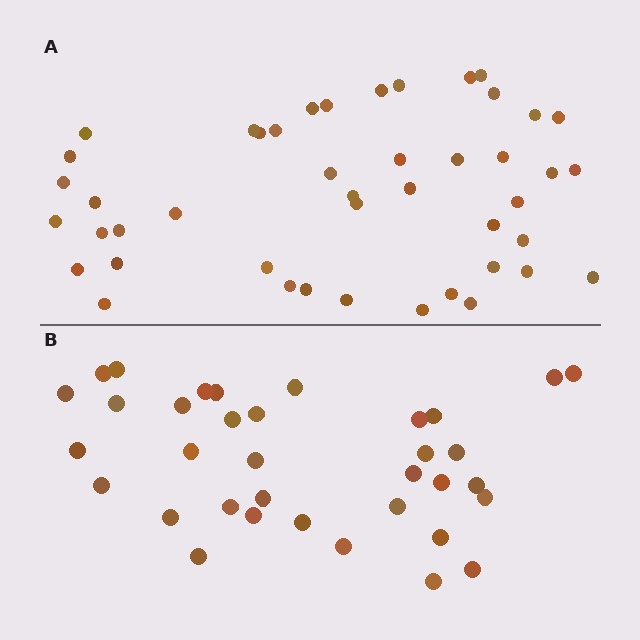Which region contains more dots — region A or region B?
Region A (the top region) has more dots.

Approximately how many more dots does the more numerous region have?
Region A has roughly 10 or so more dots than region B.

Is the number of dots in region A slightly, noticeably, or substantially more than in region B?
Region A has noticeably more, but not dramatically so. The ratio is roughly 1.3 to 1.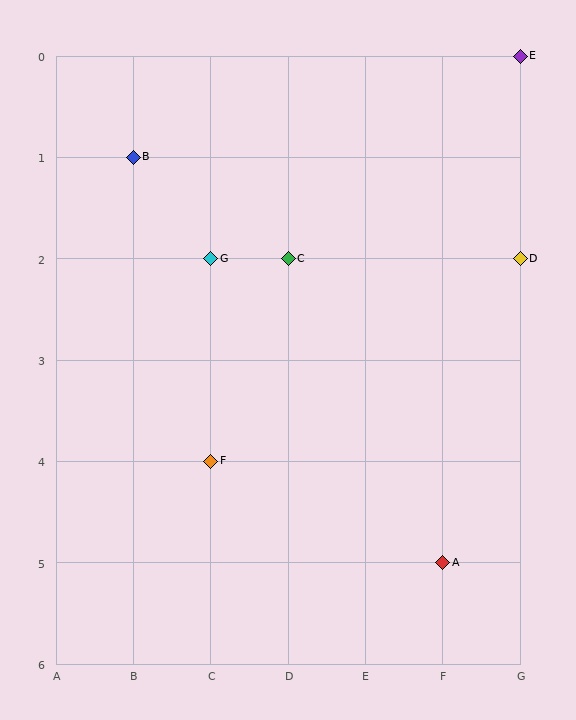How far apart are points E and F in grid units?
Points E and F are 4 columns and 4 rows apart (about 5.7 grid units diagonally).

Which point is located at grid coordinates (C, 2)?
Point G is at (C, 2).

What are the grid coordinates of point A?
Point A is at grid coordinates (F, 5).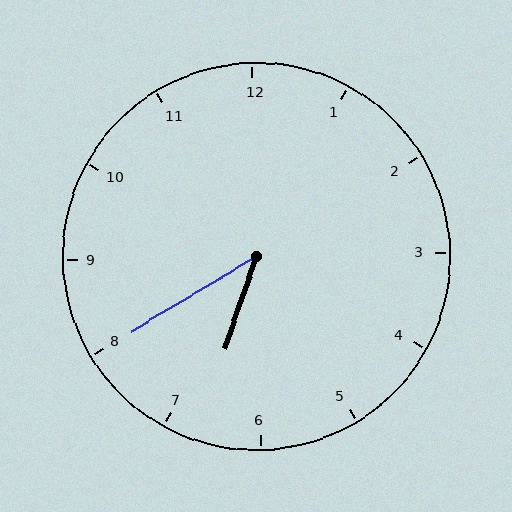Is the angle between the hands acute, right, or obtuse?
It is acute.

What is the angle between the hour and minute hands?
Approximately 40 degrees.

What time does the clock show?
6:40.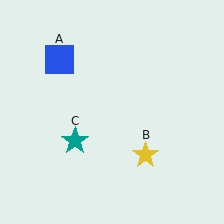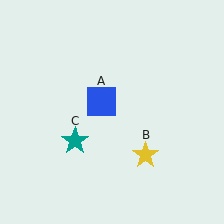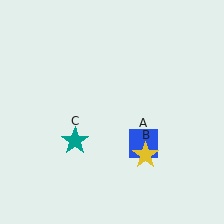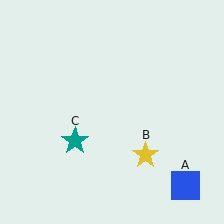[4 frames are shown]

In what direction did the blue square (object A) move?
The blue square (object A) moved down and to the right.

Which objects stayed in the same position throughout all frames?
Yellow star (object B) and teal star (object C) remained stationary.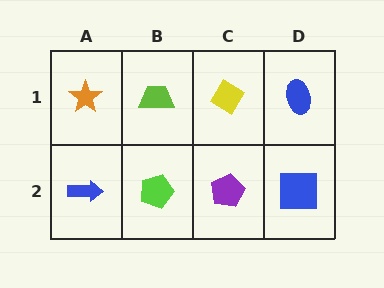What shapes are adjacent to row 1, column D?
A blue square (row 2, column D), a yellow diamond (row 1, column C).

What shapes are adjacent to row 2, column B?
A lime trapezoid (row 1, column B), a blue arrow (row 2, column A), a purple pentagon (row 2, column C).